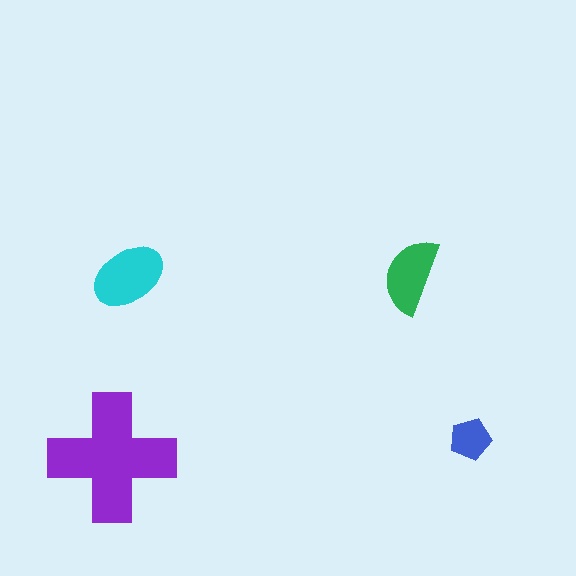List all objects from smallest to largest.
The blue pentagon, the green semicircle, the cyan ellipse, the purple cross.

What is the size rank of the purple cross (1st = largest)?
1st.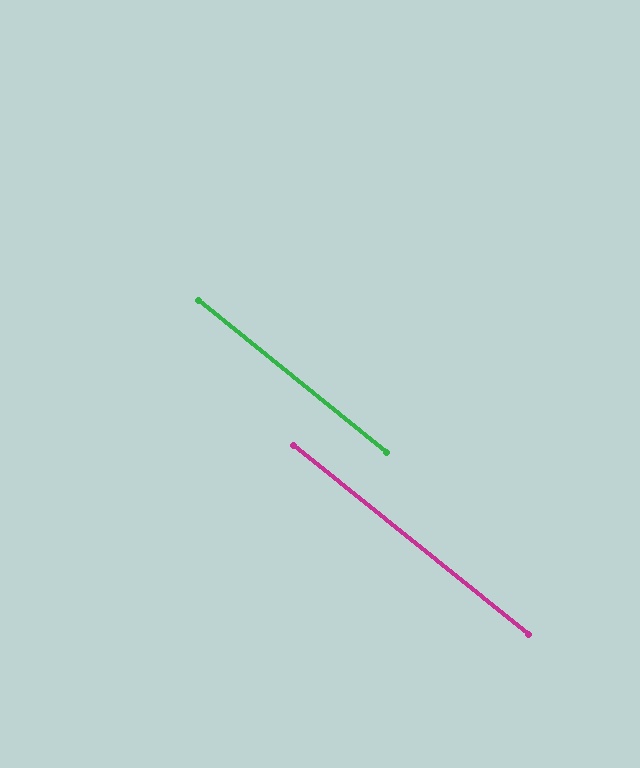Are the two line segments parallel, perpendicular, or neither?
Parallel — their directions differ by only 0.3°.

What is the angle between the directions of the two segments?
Approximately 0 degrees.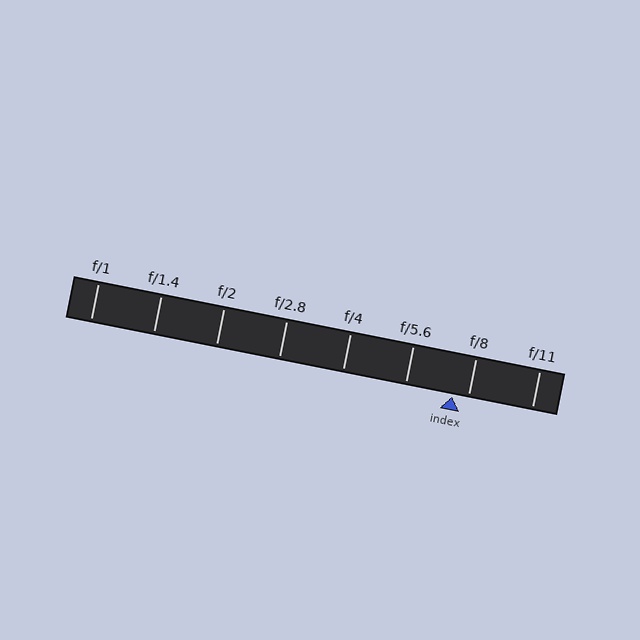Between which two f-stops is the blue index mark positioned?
The index mark is between f/5.6 and f/8.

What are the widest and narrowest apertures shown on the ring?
The widest aperture shown is f/1 and the narrowest is f/11.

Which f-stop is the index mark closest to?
The index mark is closest to f/8.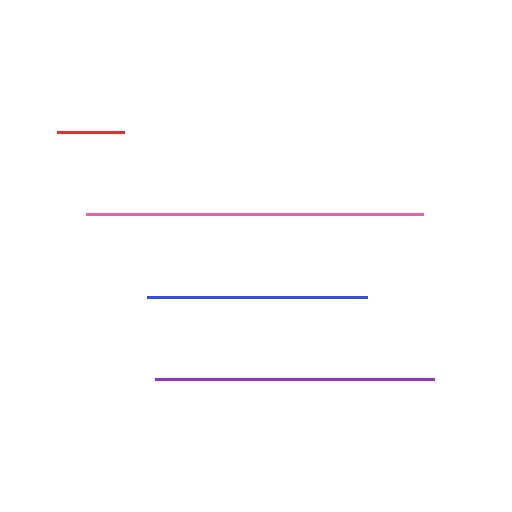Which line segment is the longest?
The pink line is the longest at approximately 337 pixels.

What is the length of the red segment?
The red segment is approximately 67 pixels long.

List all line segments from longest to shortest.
From longest to shortest: pink, purple, blue, red.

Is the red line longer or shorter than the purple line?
The purple line is longer than the red line.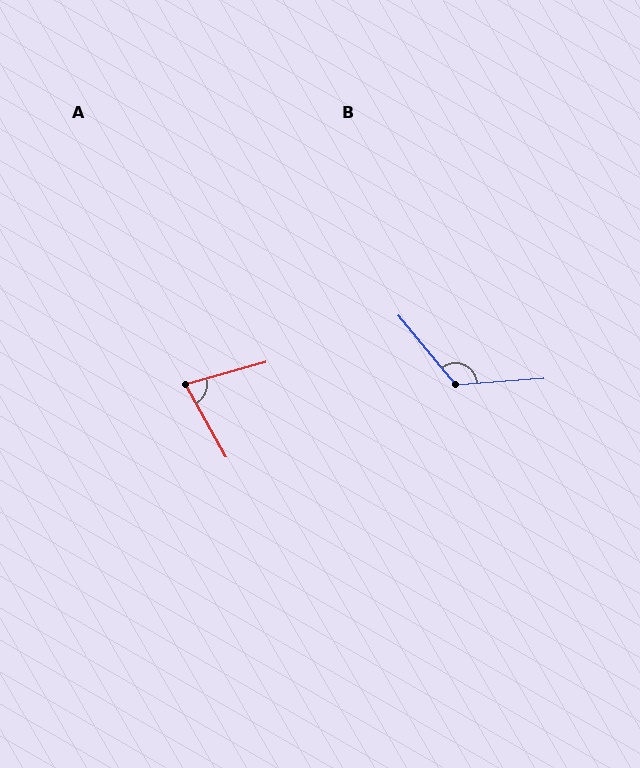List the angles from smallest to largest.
A (76°), B (125°).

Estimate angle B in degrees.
Approximately 125 degrees.